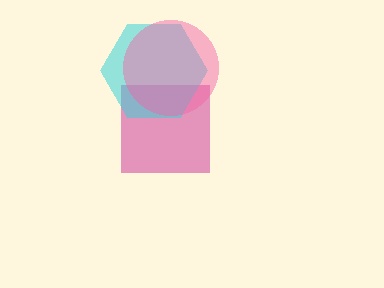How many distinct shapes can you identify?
There are 3 distinct shapes: a magenta square, a cyan hexagon, a pink circle.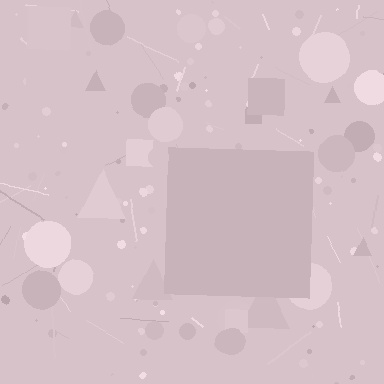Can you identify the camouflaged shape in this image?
The camouflaged shape is a square.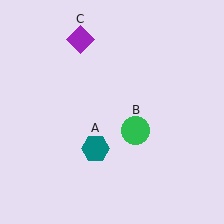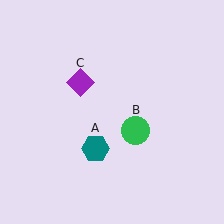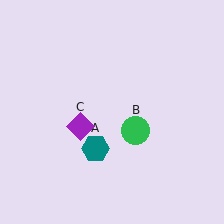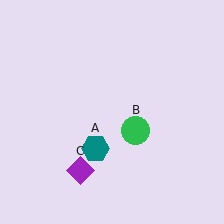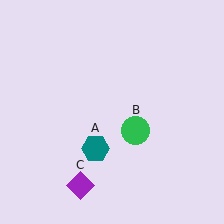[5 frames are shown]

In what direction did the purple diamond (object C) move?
The purple diamond (object C) moved down.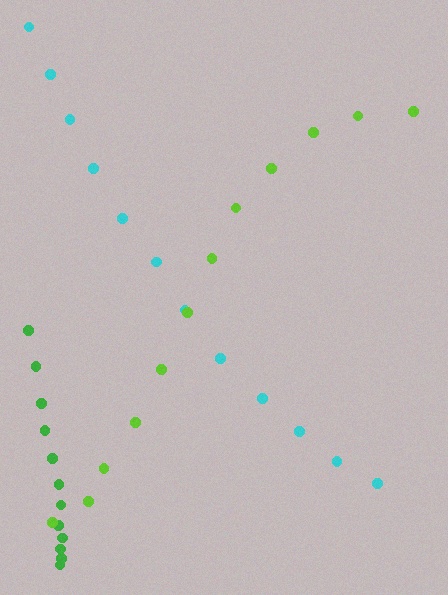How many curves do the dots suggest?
There are 3 distinct paths.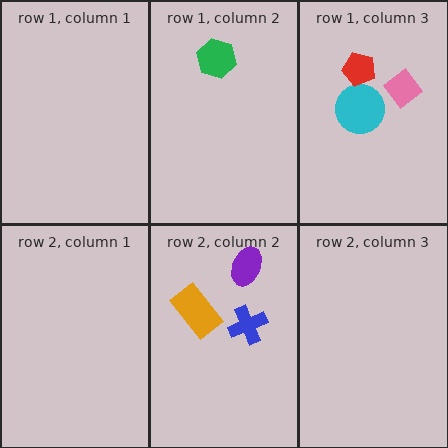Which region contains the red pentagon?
The row 1, column 3 region.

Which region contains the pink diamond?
The row 1, column 3 region.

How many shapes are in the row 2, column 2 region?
3.